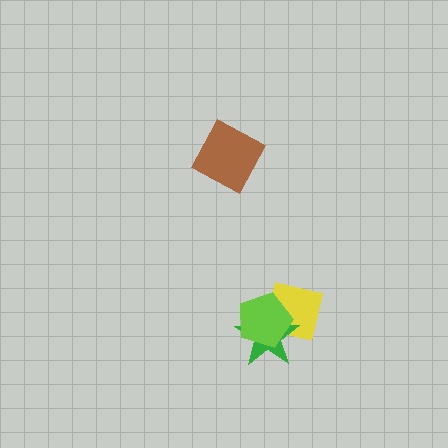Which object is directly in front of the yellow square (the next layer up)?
The green star is directly in front of the yellow square.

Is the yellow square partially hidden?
Yes, it is partially covered by another shape.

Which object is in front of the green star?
The lime pentagon is in front of the green star.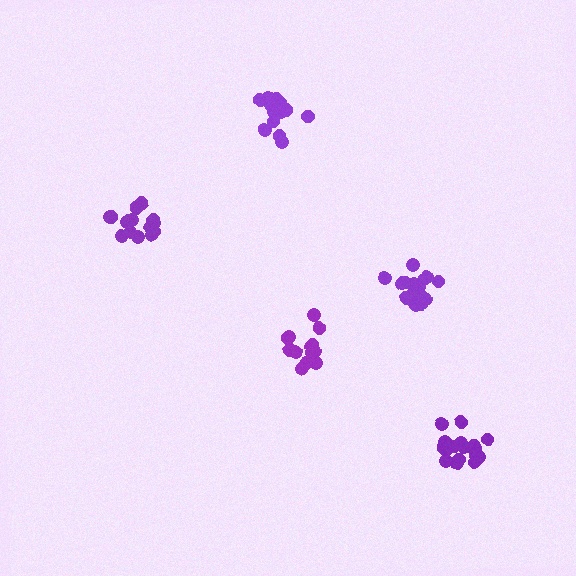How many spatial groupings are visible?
There are 5 spatial groupings.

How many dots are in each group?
Group 1: 15 dots, Group 2: 14 dots, Group 3: 14 dots, Group 4: 18 dots, Group 5: 18 dots (79 total).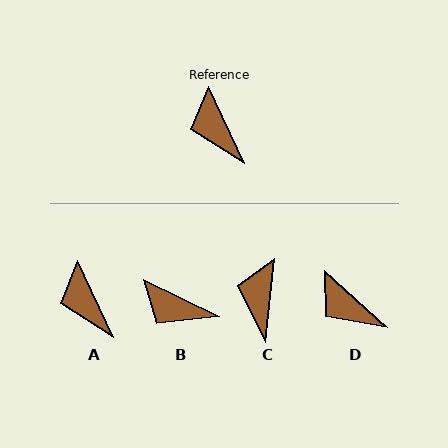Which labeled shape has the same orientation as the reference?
A.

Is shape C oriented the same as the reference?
No, it is off by about 32 degrees.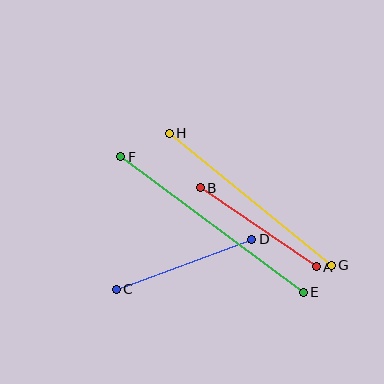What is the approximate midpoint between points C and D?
The midpoint is at approximately (184, 264) pixels.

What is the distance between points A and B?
The distance is approximately 141 pixels.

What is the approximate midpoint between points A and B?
The midpoint is at approximately (258, 227) pixels.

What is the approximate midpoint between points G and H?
The midpoint is at approximately (250, 199) pixels.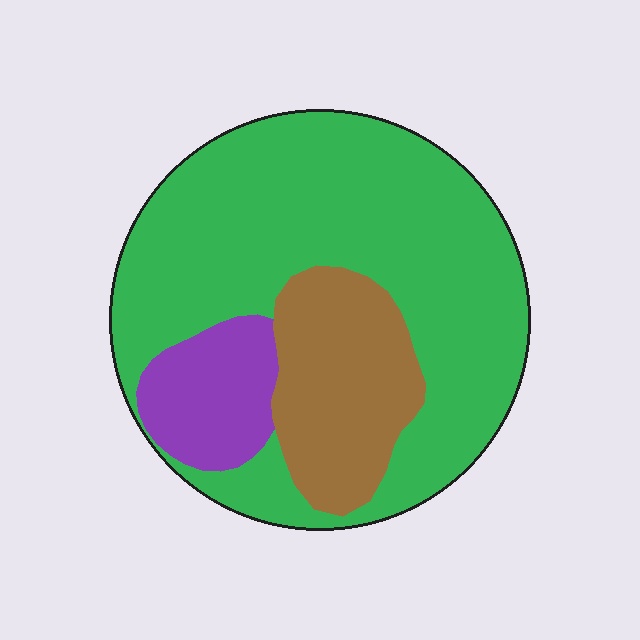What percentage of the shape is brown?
Brown takes up about one fifth (1/5) of the shape.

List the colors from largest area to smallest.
From largest to smallest: green, brown, purple.